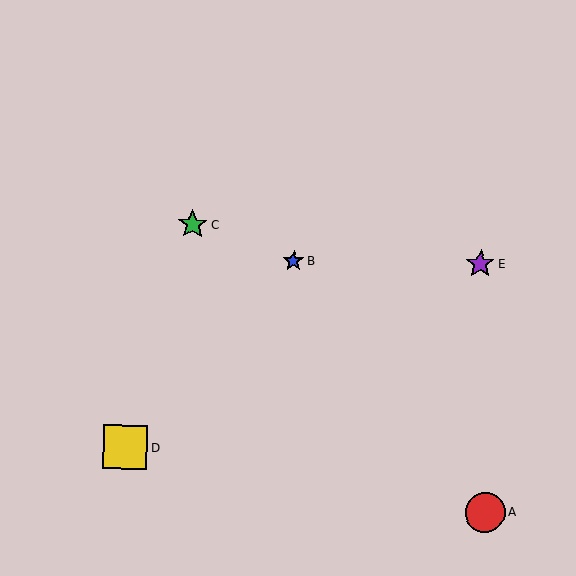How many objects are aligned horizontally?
2 objects (B, E) are aligned horizontally.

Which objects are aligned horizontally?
Objects B, E are aligned horizontally.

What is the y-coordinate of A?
Object A is at y≈512.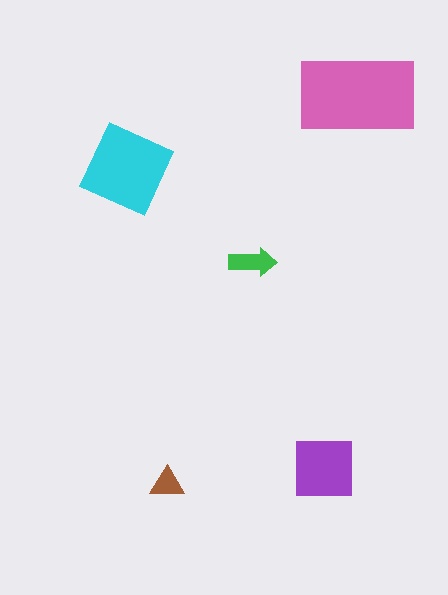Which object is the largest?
The pink rectangle.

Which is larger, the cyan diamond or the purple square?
The cyan diamond.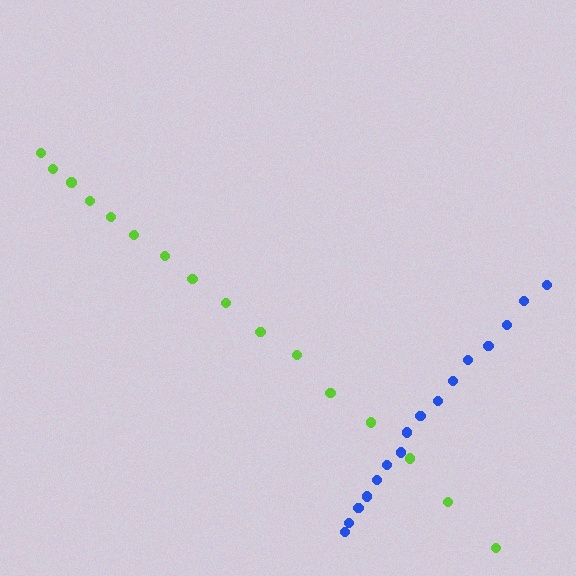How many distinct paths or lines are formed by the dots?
There are 2 distinct paths.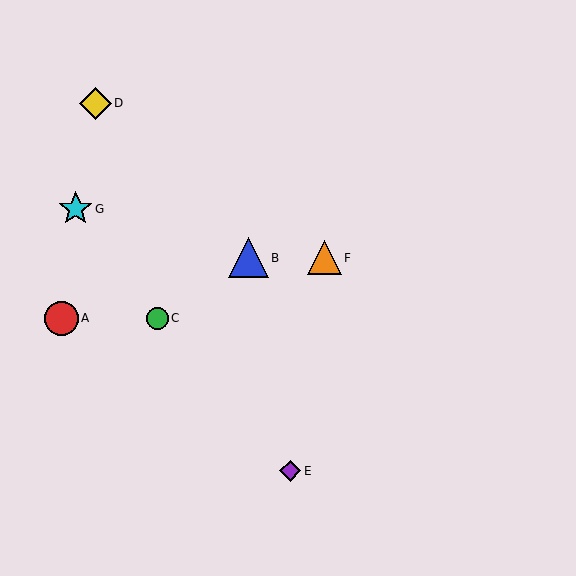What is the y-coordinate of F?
Object F is at y≈258.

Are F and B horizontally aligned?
Yes, both are at y≈258.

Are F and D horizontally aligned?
No, F is at y≈258 and D is at y≈103.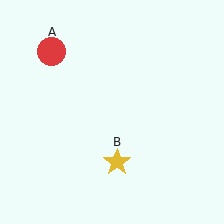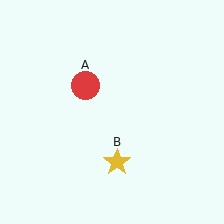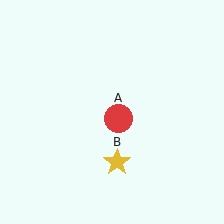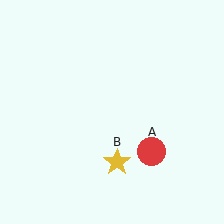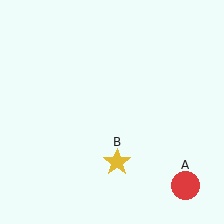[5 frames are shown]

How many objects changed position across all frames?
1 object changed position: red circle (object A).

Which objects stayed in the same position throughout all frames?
Yellow star (object B) remained stationary.